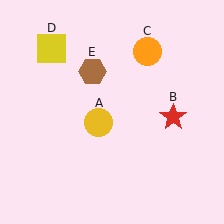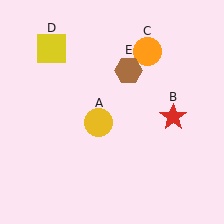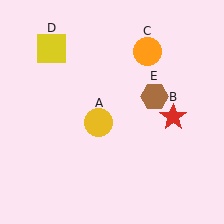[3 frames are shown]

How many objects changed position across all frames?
1 object changed position: brown hexagon (object E).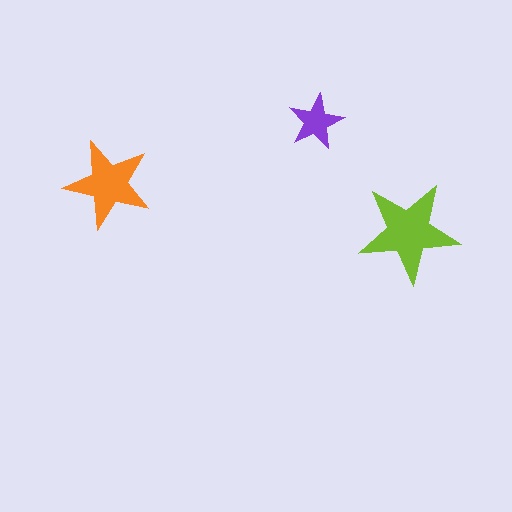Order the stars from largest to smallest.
the lime one, the orange one, the purple one.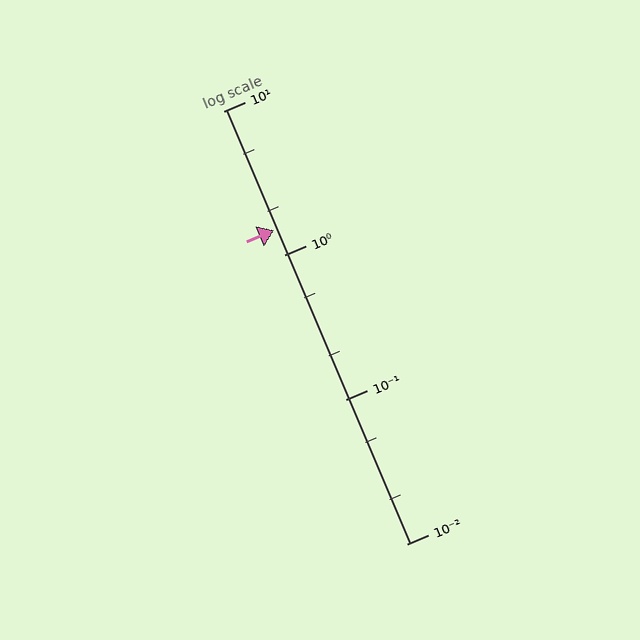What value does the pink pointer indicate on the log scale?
The pointer indicates approximately 1.5.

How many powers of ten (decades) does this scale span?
The scale spans 3 decades, from 0.01 to 10.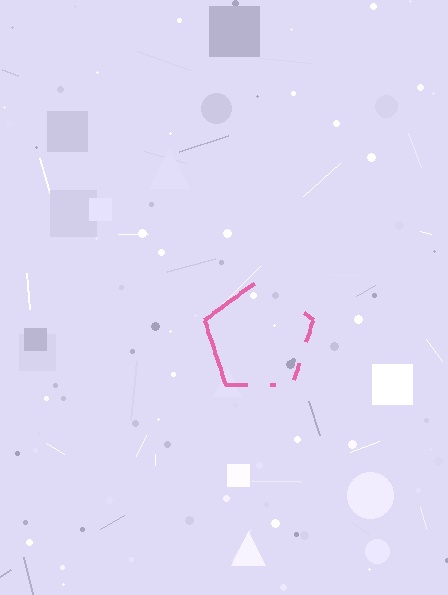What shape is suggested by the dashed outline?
The dashed outline suggests a pentagon.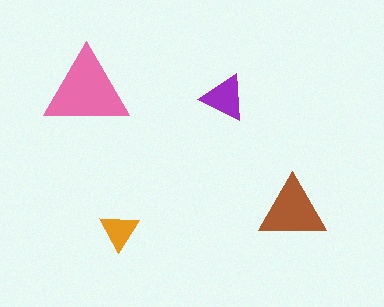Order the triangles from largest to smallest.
the pink one, the brown one, the purple one, the orange one.